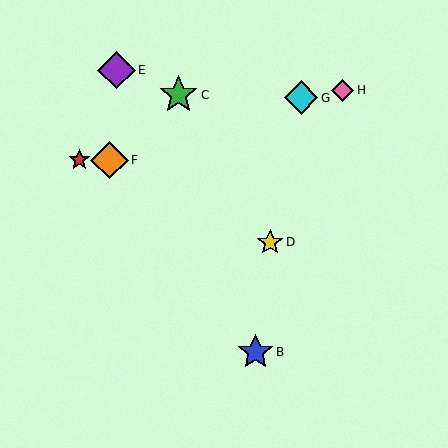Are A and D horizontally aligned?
No, A is at y≈160 and D is at y≈242.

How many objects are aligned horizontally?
2 objects (A, F) are aligned horizontally.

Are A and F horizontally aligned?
Yes, both are at y≈160.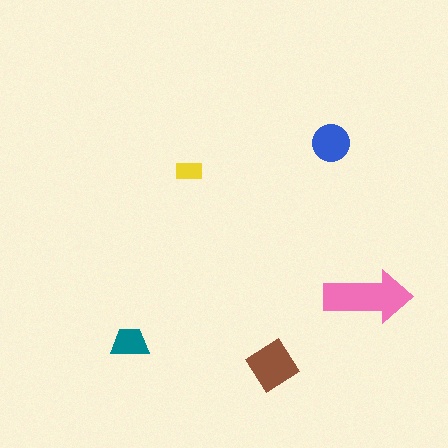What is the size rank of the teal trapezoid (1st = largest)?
4th.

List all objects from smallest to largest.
The yellow rectangle, the teal trapezoid, the blue circle, the brown diamond, the pink arrow.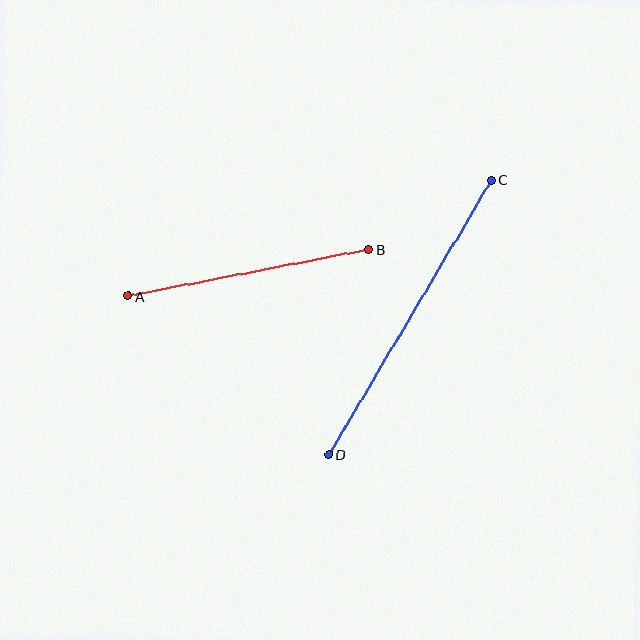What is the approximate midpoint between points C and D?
The midpoint is at approximately (410, 318) pixels.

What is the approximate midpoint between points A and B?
The midpoint is at approximately (249, 273) pixels.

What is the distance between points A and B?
The distance is approximately 245 pixels.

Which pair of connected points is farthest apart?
Points C and D are farthest apart.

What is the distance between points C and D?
The distance is approximately 319 pixels.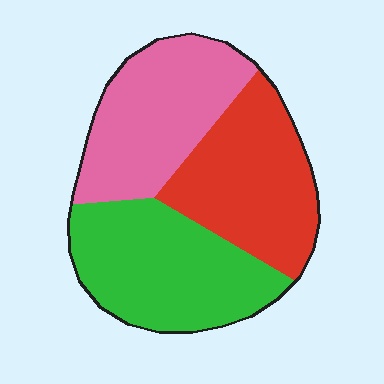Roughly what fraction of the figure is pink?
Pink covers around 30% of the figure.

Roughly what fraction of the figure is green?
Green covers around 35% of the figure.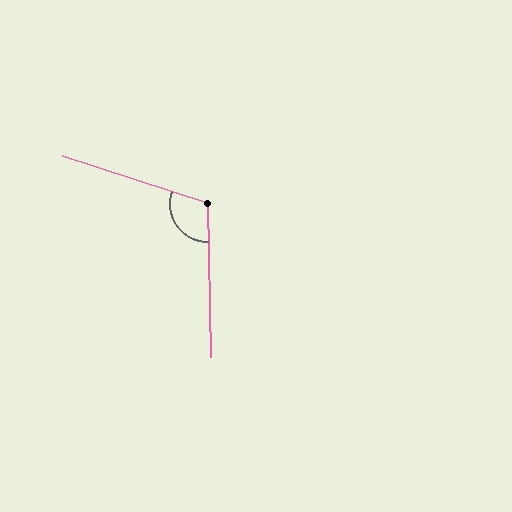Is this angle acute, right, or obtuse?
It is obtuse.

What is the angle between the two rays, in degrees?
Approximately 109 degrees.